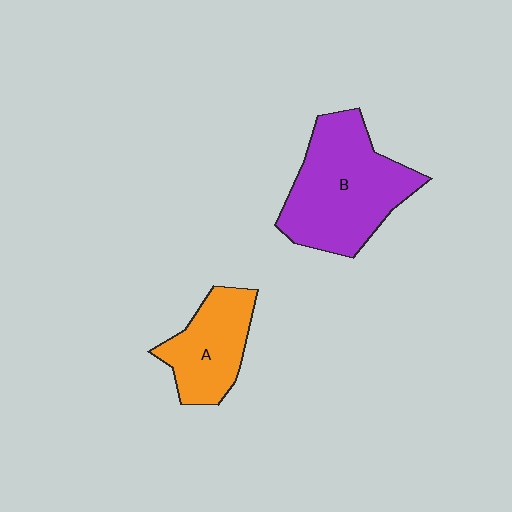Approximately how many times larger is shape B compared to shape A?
Approximately 1.7 times.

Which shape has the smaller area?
Shape A (orange).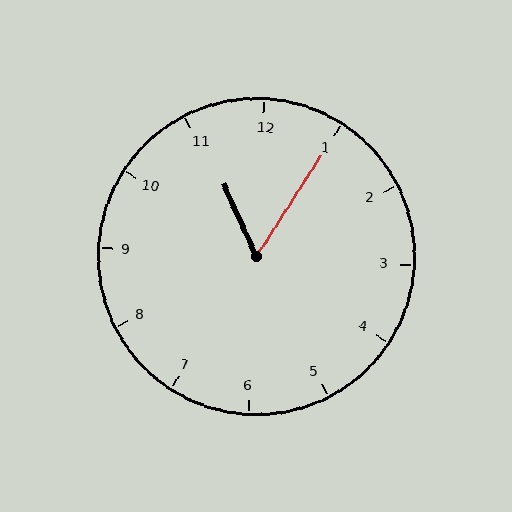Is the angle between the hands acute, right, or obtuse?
It is acute.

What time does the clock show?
11:05.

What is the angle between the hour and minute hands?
Approximately 58 degrees.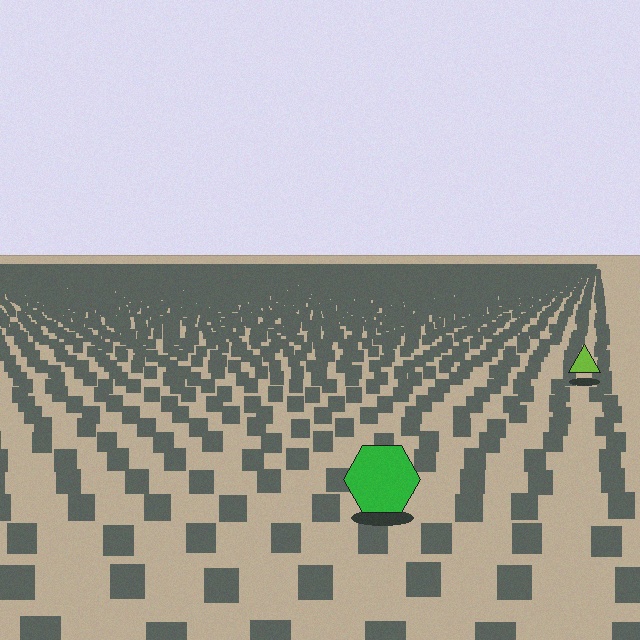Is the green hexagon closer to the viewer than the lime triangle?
Yes. The green hexagon is closer — you can tell from the texture gradient: the ground texture is coarser near it.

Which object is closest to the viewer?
The green hexagon is closest. The texture marks near it are larger and more spread out.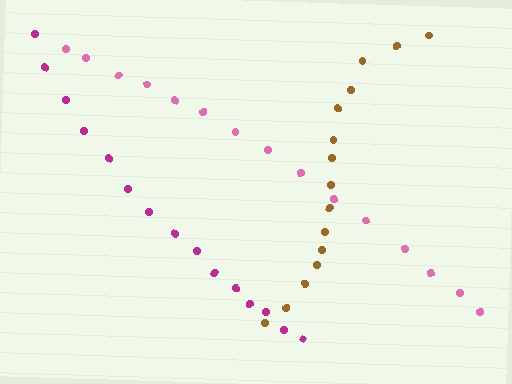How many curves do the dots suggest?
There are 3 distinct paths.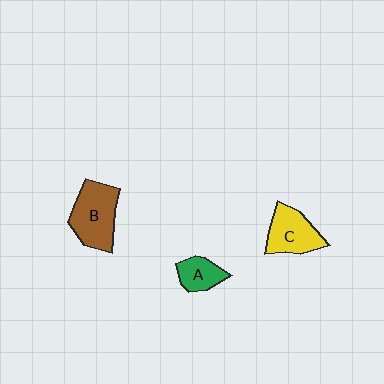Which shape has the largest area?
Shape B (brown).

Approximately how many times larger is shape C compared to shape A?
Approximately 1.6 times.